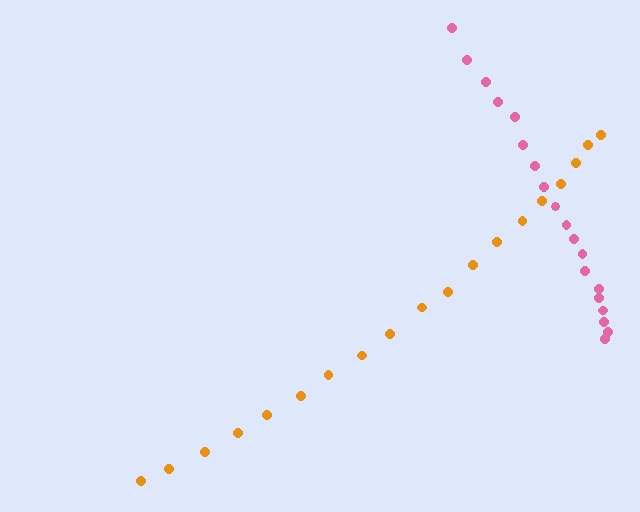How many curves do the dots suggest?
There are 2 distinct paths.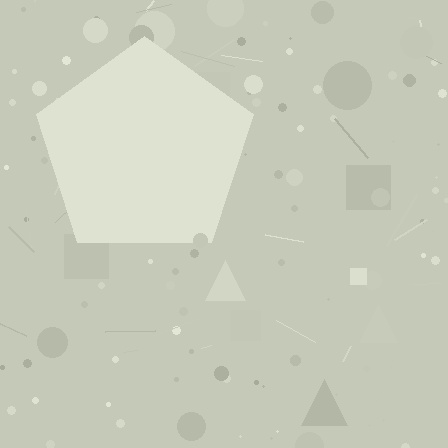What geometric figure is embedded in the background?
A pentagon is embedded in the background.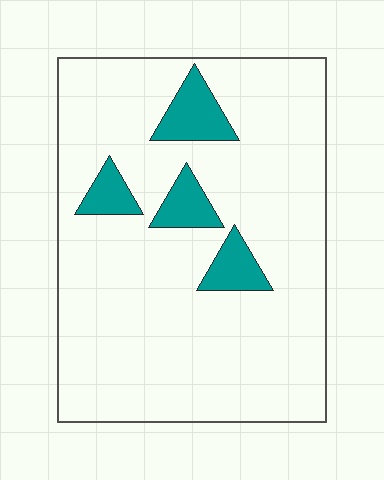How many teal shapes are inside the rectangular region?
4.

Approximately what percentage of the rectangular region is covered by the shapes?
Approximately 10%.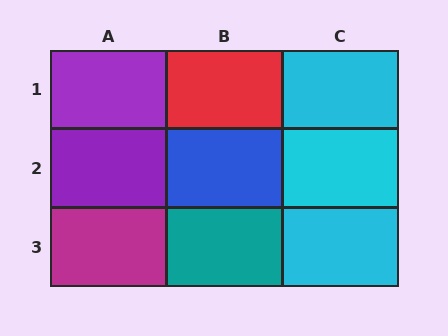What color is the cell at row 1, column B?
Red.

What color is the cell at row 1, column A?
Purple.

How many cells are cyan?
3 cells are cyan.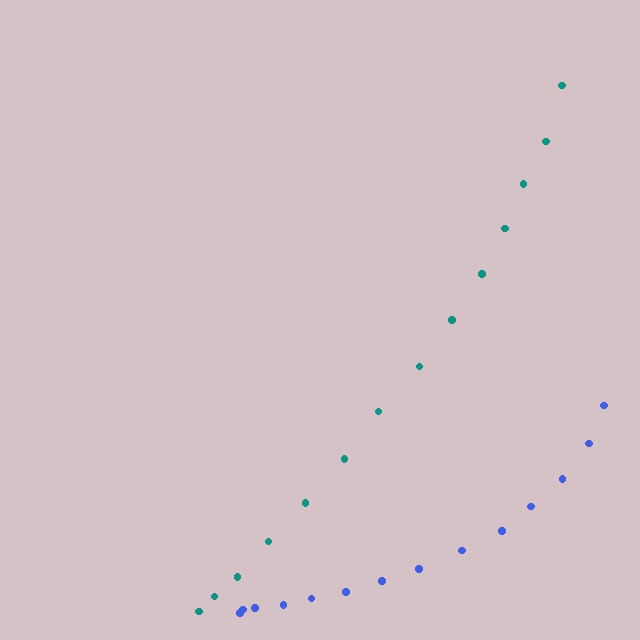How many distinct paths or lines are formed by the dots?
There are 2 distinct paths.